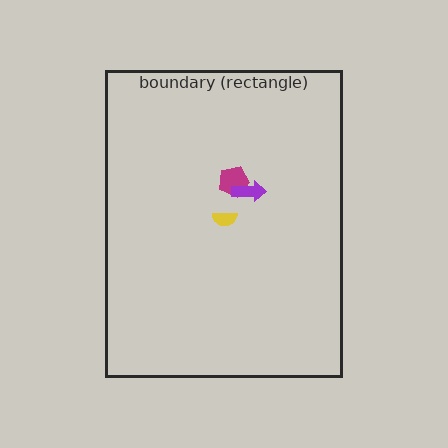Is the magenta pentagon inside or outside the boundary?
Inside.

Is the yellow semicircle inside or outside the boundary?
Inside.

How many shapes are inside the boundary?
3 inside, 0 outside.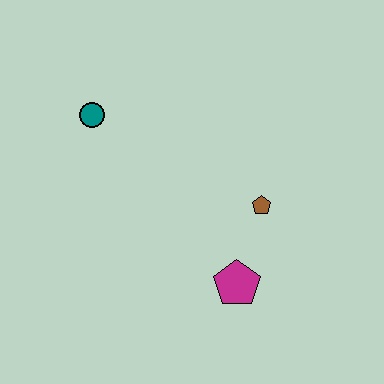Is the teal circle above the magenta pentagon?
Yes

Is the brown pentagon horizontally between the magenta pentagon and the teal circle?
No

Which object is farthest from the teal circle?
The magenta pentagon is farthest from the teal circle.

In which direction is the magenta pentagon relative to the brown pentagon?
The magenta pentagon is below the brown pentagon.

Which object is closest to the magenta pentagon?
The brown pentagon is closest to the magenta pentagon.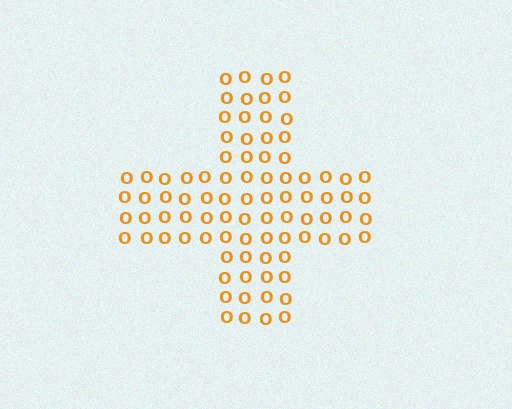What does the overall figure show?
The overall figure shows a cross.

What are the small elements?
The small elements are letter O's.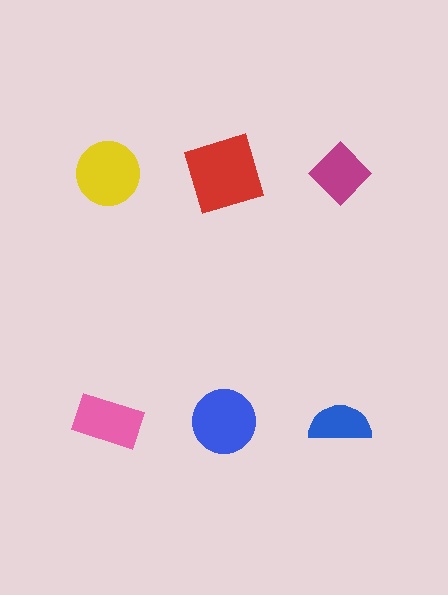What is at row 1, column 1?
A yellow circle.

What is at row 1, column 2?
A red square.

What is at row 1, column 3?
A magenta diamond.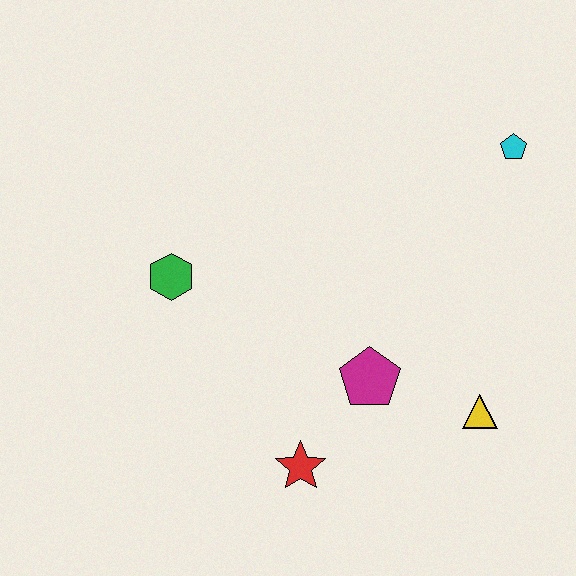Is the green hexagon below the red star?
No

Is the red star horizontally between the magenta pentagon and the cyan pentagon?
No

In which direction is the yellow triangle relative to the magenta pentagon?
The yellow triangle is to the right of the magenta pentagon.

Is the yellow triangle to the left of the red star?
No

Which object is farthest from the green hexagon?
The cyan pentagon is farthest from the green hexagon.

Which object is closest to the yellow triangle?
The magenta pentagon is closest to the yellow triangle.